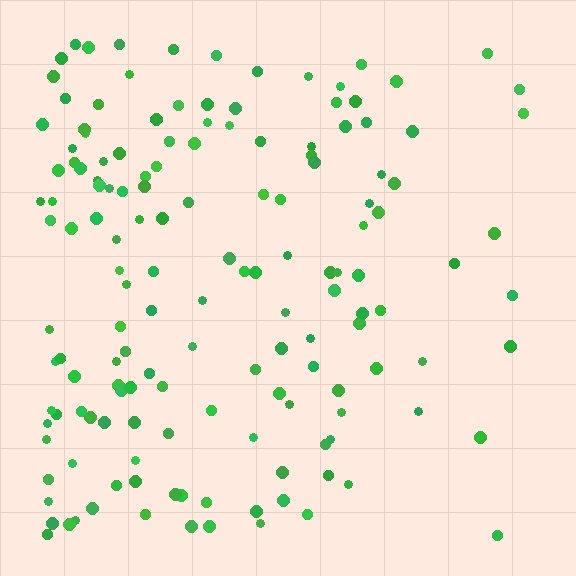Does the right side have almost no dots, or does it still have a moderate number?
Still a moderate number, just noticeably fewer than the left.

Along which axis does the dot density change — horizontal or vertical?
Horizontal.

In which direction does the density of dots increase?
From right to left, with the left side densest.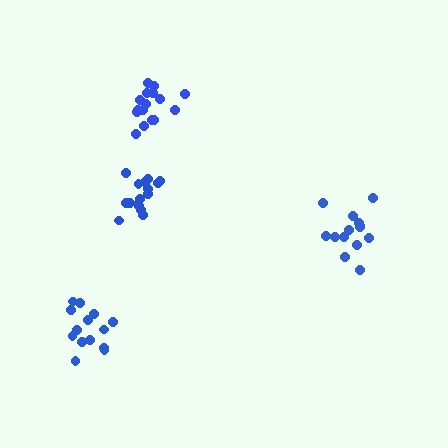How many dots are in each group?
Group 1: 16 dots, Group 2: 14 dots, Group 3: 14 dots, Group 4: 16 dots (60 total).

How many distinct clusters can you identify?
There are 4 distinct clusters.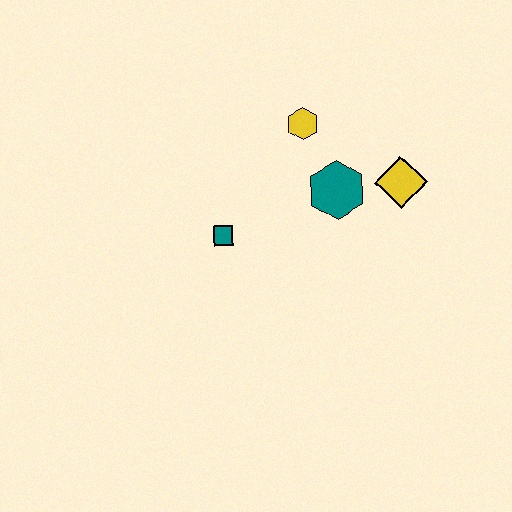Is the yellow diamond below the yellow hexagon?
Yes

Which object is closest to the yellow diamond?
The teal hexagon is closest to the yellow diamond.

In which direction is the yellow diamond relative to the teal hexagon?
The yellow diamond is to the right of the teal hexagon.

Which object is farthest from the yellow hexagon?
The teal square is farthest from the yellow hexagon.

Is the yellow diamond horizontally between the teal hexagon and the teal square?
No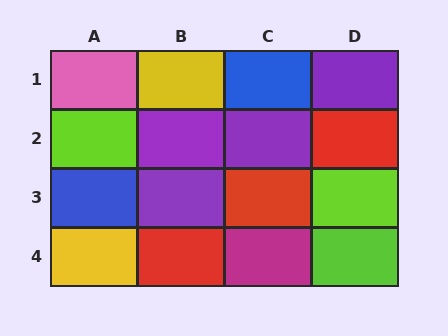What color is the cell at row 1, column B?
Yellow.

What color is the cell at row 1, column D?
Purple.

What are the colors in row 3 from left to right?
Blue, purple, red, lime.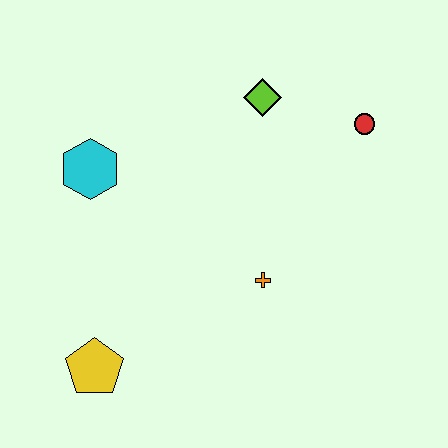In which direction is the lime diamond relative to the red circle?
The lime diamond is to the left of the red circle.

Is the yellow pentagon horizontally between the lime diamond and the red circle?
No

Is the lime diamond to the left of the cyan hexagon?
No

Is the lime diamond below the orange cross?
No